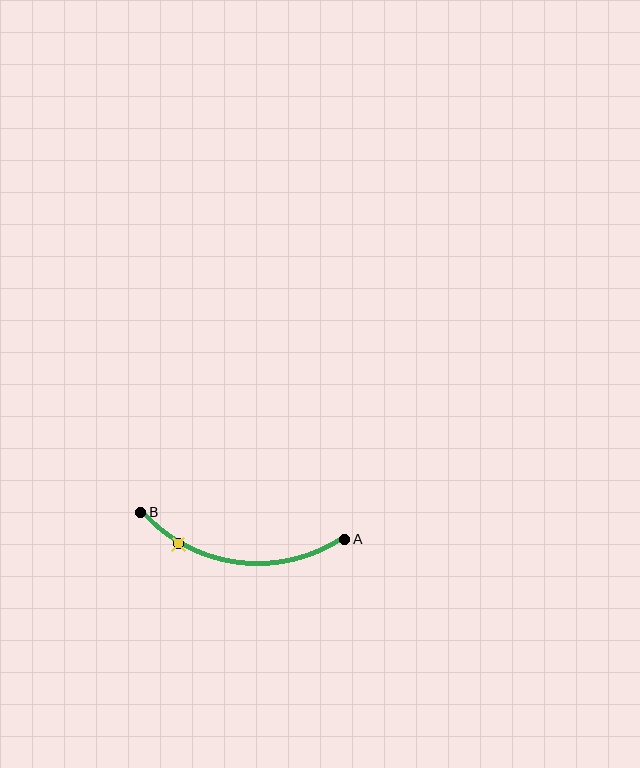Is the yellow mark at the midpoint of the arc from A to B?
No. The yellow mark lies on the arc but is closer to endpoint B. The arc midpoint would be at the point on the curve equidistant along the arc from both A and B.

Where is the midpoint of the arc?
The arc midpoint is the point on the curve farthest from the straight line joining A and B. It sits below that line.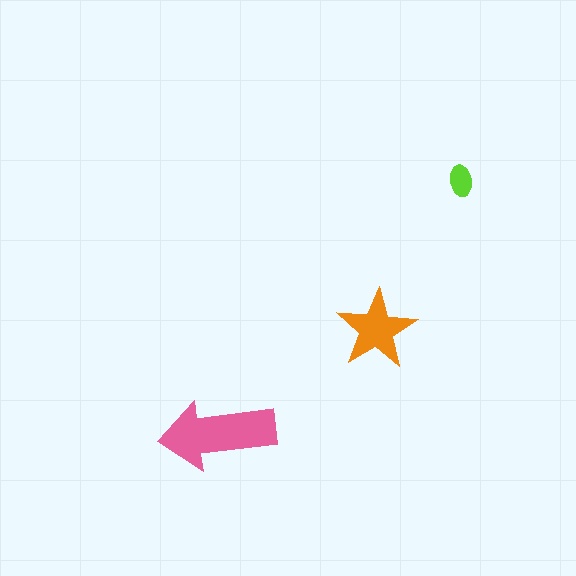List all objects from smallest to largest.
The lime ellipse, the orange star, the pink arrow.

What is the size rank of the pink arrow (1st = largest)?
1st.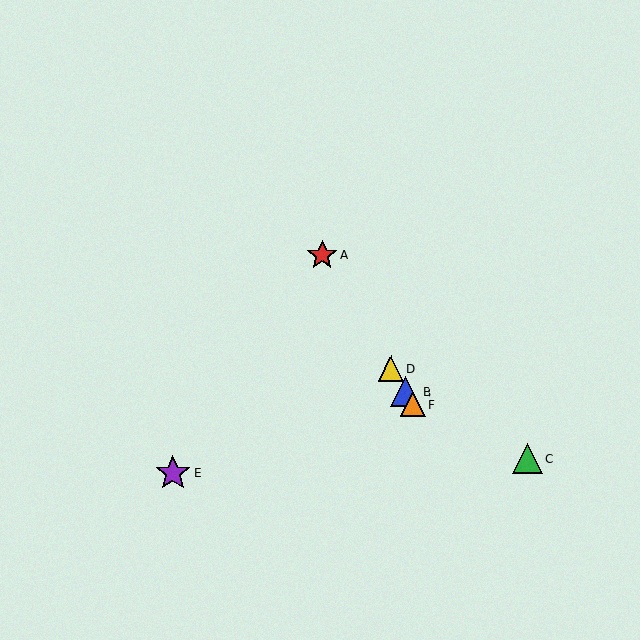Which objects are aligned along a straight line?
Objects A, B, D, F are aligned along a straight line.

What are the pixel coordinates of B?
Object B is at (406, 392).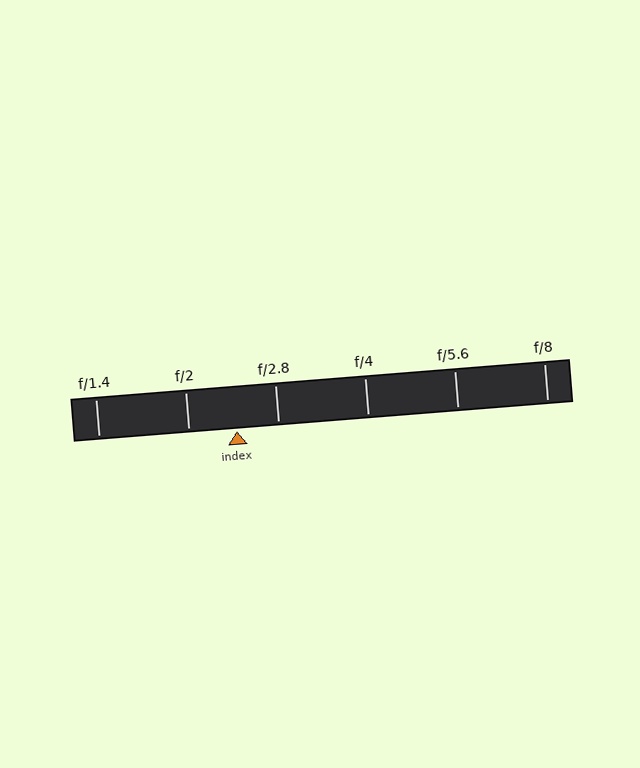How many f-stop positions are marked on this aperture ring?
There are 6 f-stop positions marked.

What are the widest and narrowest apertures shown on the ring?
The widest aperture shown is f/1.4 and the narrowest is f/8.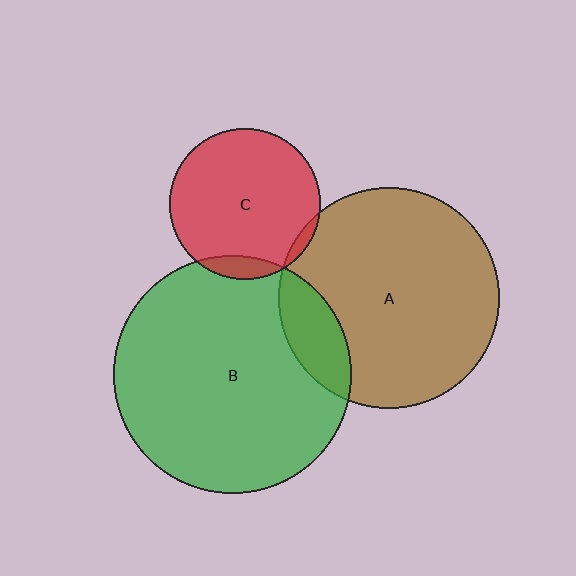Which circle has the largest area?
Circle B (green).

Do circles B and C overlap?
Yes.